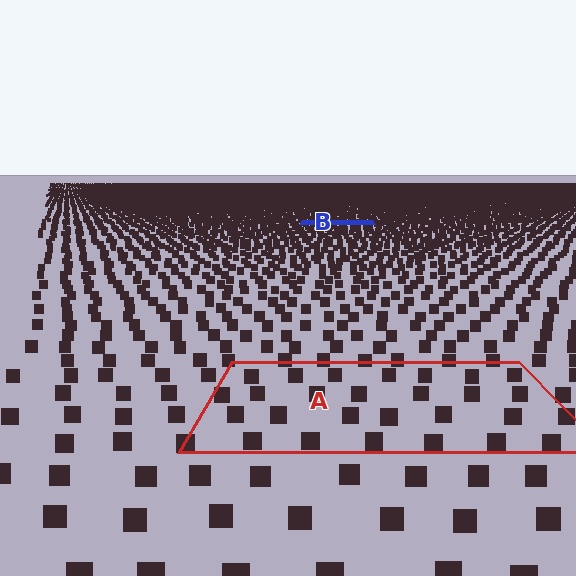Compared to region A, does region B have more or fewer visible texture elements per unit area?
Region B has more texture elements per unit area — they are packed more densely because it is farther away.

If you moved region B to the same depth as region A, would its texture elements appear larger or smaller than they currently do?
They would appear larger. At a closer depth, the same texture elements are projected at a bigger on-screen size.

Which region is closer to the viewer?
Region A is closer. The texture elements there are larger and more spread out.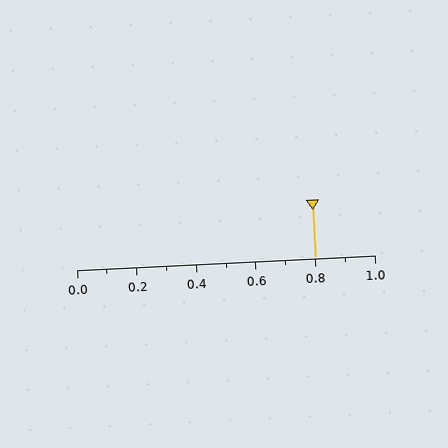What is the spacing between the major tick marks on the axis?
The major ticks are spaced 0.2 apart.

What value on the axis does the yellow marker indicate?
The marker indicates approximately 0.8.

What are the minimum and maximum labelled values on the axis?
The axis runs from 0.0 to 1.0.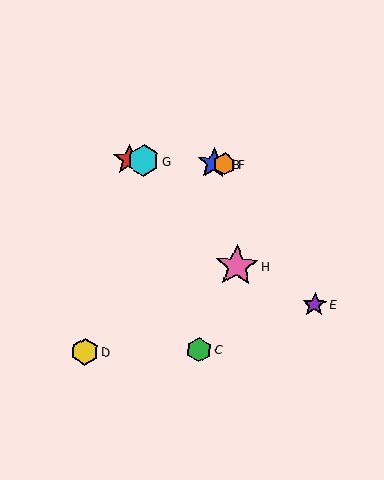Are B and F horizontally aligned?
Yes, both are at y≈163.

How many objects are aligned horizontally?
4 objects (A, B, F, G) are aligned horizontally.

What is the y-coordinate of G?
Object G is at y≈161.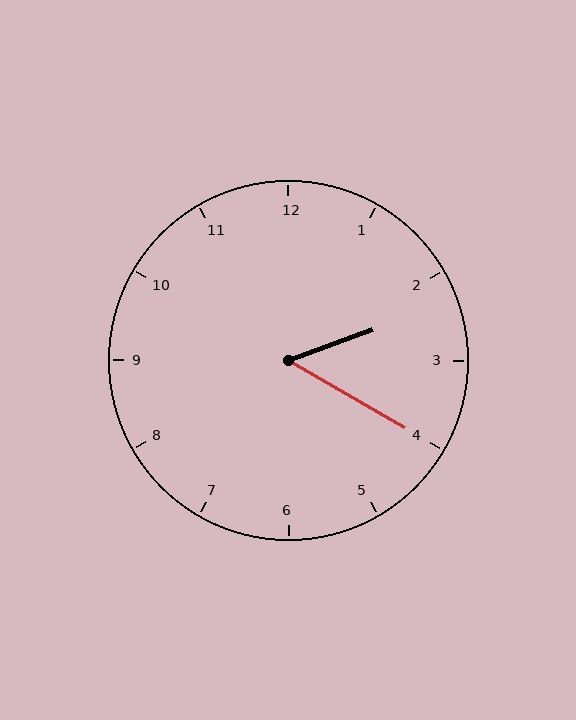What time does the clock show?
2:20.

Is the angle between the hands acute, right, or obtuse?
It is acute.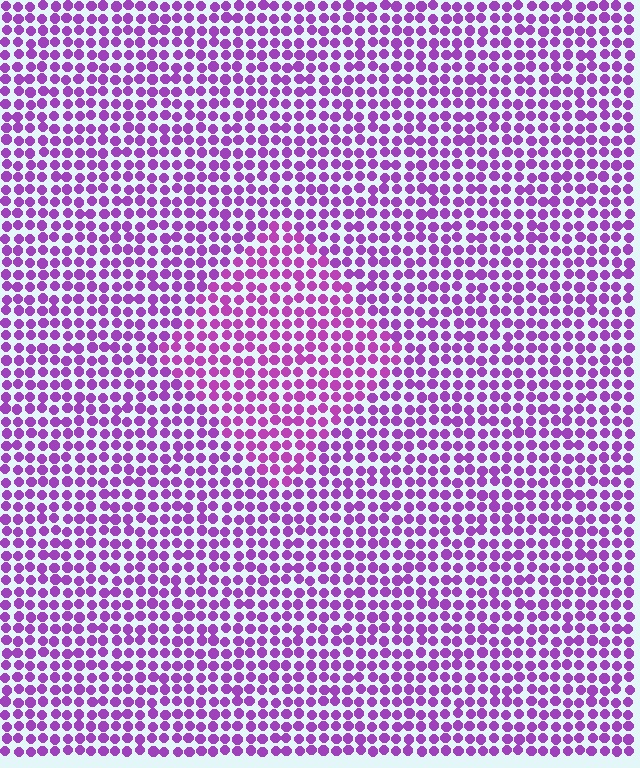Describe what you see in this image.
The image is filled with small purple elements in a uniform arrangement. A diamond-shaped region is visible where the elements are tinted to a slightly different hue, forming a subtle color boundary.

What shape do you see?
I see a diamond.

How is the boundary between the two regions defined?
The boundary is defined purely by a slight shift in hue (about 16 degrees). Spacing, size, and orientation are identical on both sides.